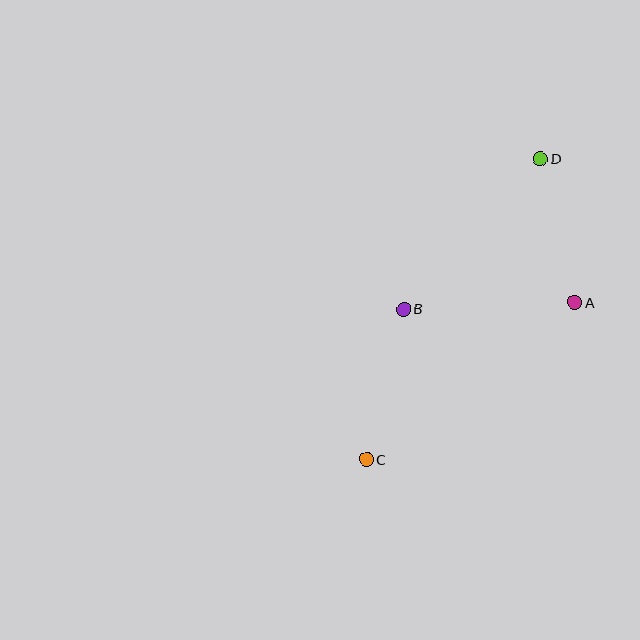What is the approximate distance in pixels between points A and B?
The distance between A and B is approximately 171 pixels.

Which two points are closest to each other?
Points A and D are closest to each other.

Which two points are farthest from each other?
Points C and D are farthest from each other.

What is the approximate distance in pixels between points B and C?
The distance between B and C is approximately 155 pixels.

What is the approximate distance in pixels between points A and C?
The distance between A and C is approximately 261 pixels.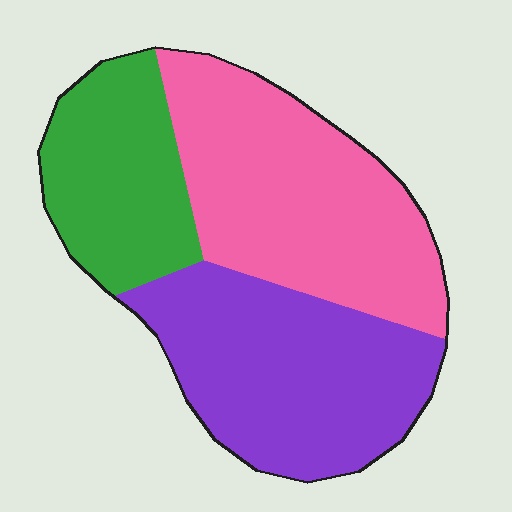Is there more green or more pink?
Pink.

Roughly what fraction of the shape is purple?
Purple takes up between a third and a half of the shape.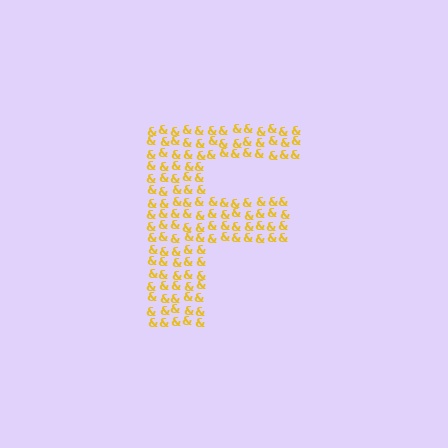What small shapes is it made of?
It is made of small ampersands.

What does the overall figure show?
The overall figure shows the letter F.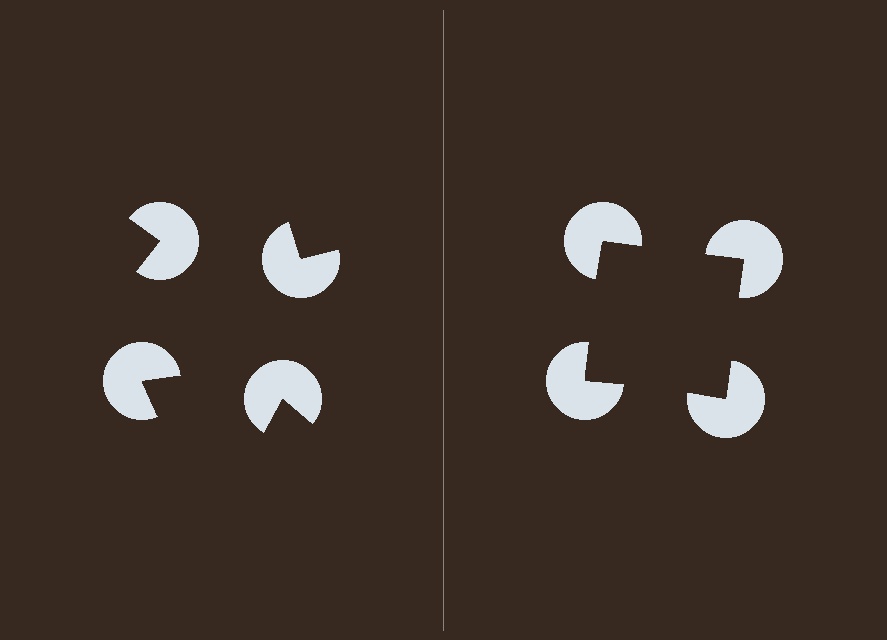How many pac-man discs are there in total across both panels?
8 — 4 on each side.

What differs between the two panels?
The pac-man discs are positioned identically on both sides; only the wedge orientations differ. On the right they align to a square; on the left they are misaligned.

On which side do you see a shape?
An illusory square appears on the right side. On the left side the wedge cuts are rotated, so no coherent shape forms.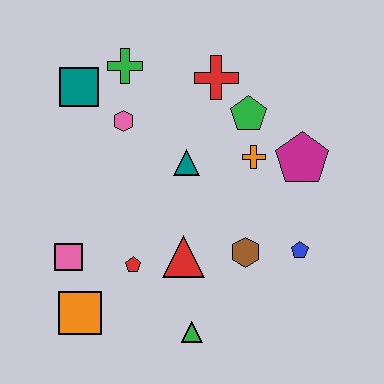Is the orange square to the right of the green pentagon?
No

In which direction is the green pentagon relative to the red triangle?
The green pentagon is above the red triangle.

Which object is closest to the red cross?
The green pentagon is closest to the red cross.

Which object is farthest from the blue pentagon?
The teal square is farthest from the blue pentagon.